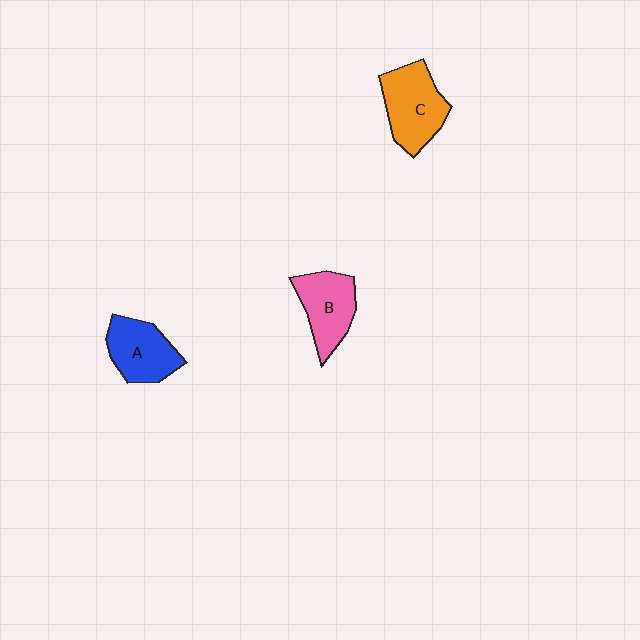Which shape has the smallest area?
Shape A (blue).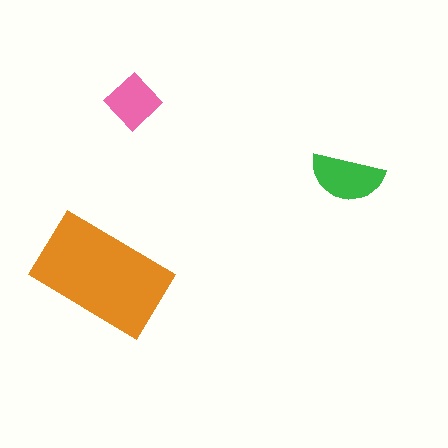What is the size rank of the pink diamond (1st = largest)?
3rd.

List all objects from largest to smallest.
The orange rectangle, the green semicircle, the pink diamond.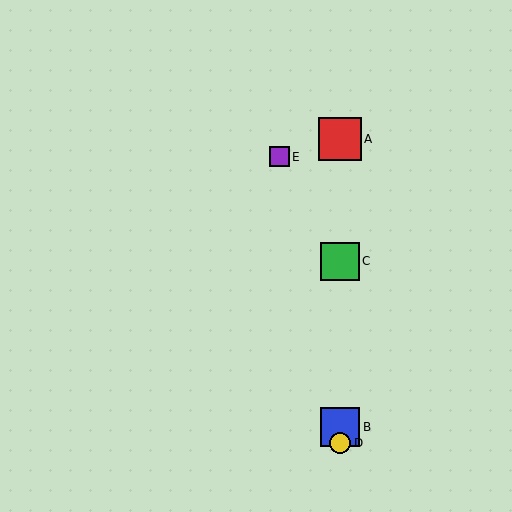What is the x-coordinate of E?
Object E is at x≈279.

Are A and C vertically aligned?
Yes, both are at x≈340.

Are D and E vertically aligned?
No, D is at x≈340 and E is at x≈279.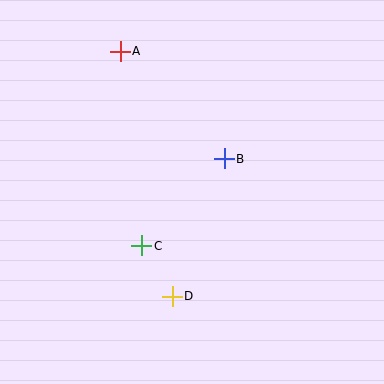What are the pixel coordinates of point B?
Point B is at (224, 159).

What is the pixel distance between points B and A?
The distance between B and A is 150 pixels.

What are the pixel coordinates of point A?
Point A is at (120, 51).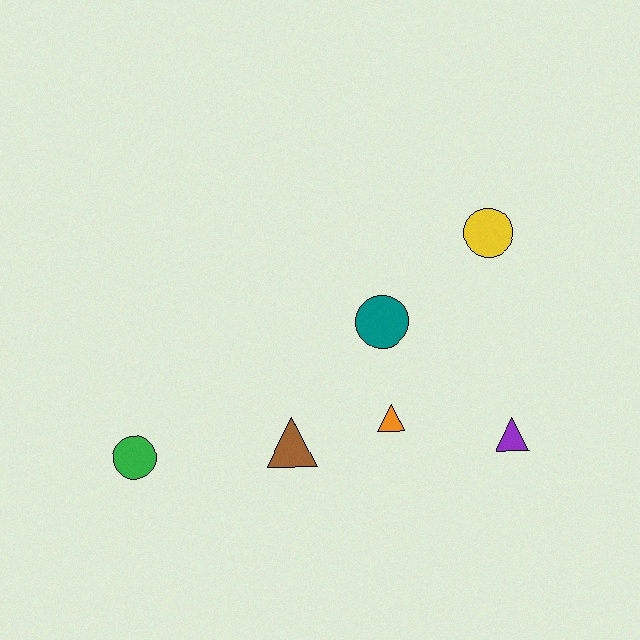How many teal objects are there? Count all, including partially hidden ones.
There is 1 teal object.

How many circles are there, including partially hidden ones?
There are 3 circles.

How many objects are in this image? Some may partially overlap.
There are 6 objects.